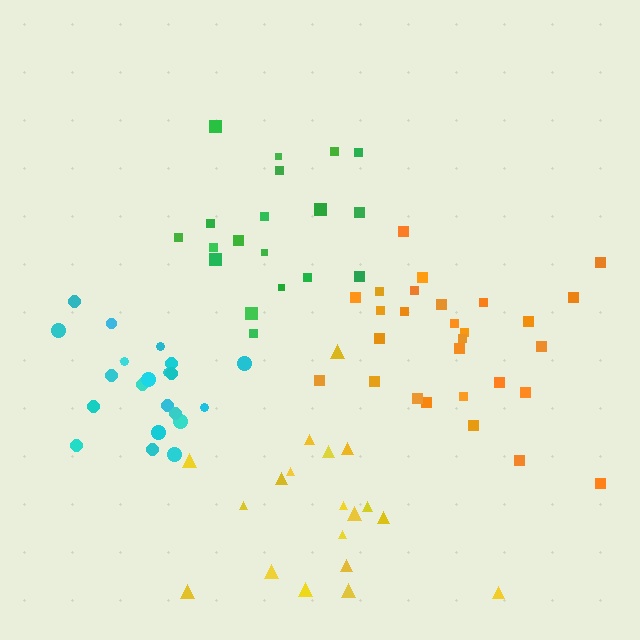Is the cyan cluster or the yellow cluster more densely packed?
Cyan.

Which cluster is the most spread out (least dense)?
Yellow.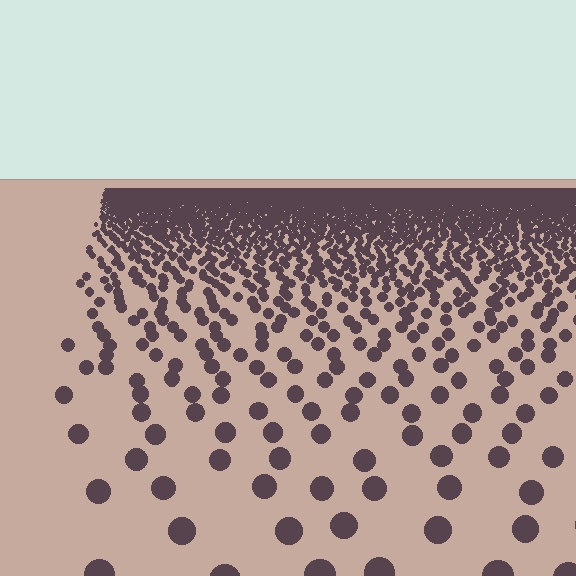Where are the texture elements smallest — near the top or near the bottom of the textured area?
Near the top.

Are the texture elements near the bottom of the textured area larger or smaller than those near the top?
Larger. Near the bottom, elements are closer to the viewer and appear at a bigger on-screen size.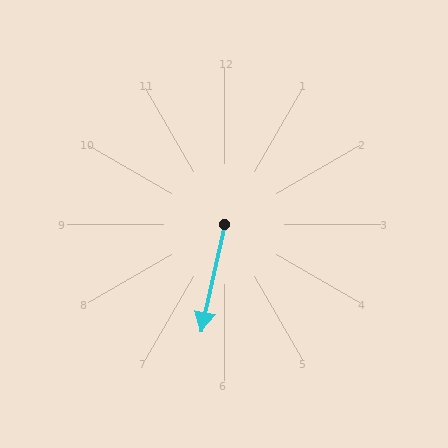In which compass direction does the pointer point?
South.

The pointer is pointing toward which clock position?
Roughly 6 o'clock.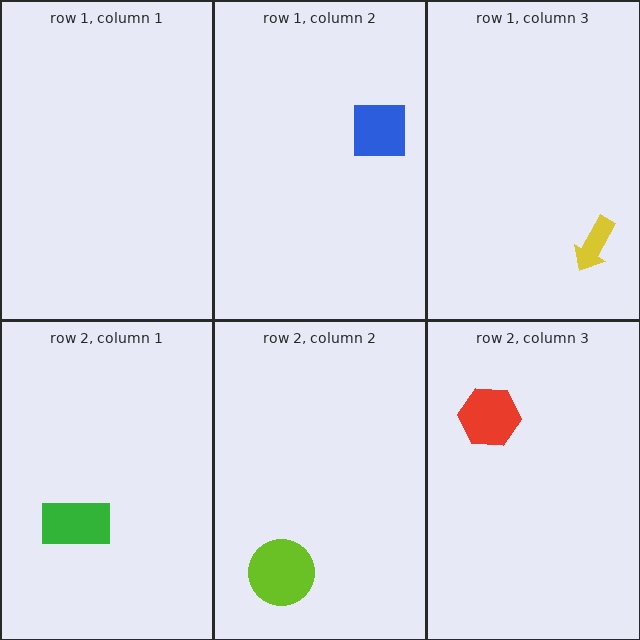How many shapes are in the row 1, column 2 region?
1.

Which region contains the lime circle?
The row 2, column 2 region.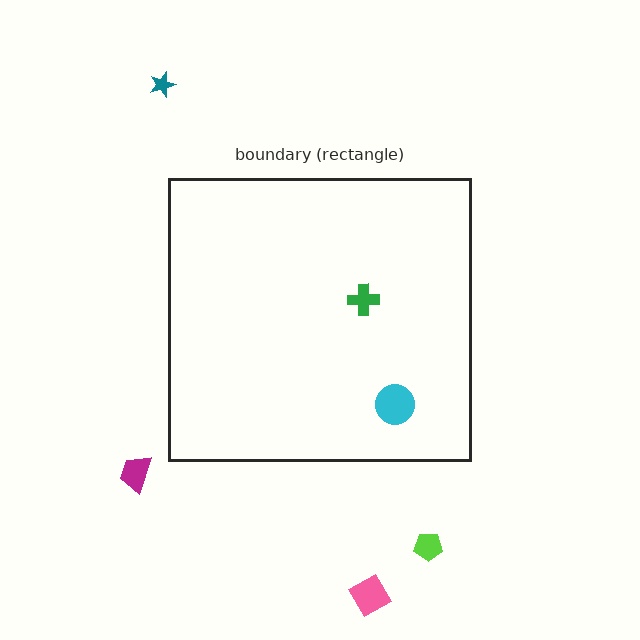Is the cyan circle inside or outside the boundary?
Inside.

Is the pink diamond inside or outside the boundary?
Outside.